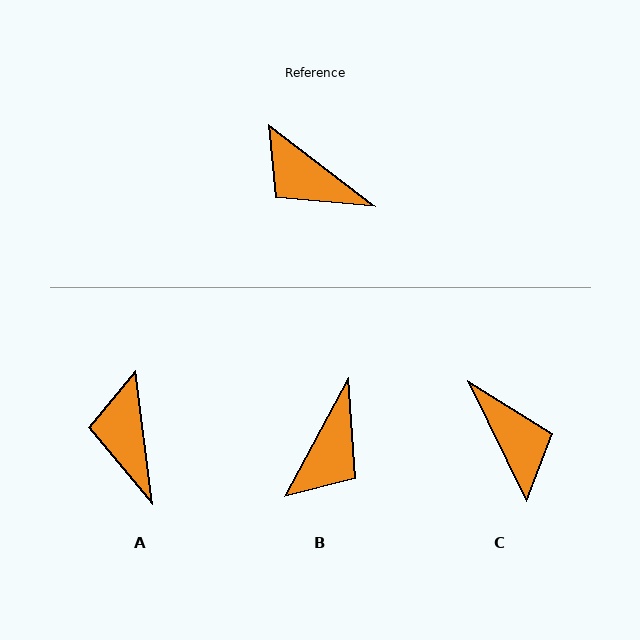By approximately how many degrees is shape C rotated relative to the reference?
Approximately 153 degrees counter-clockwise.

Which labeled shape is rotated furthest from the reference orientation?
C, about 153 degrees away.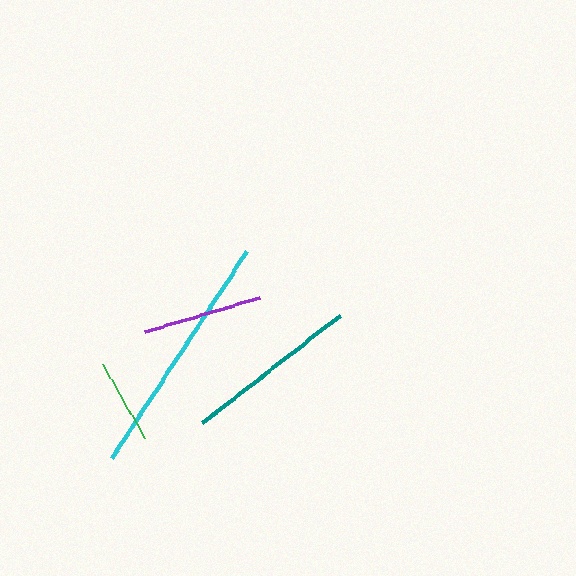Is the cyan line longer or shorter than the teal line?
The cyan line is longer than the teal line.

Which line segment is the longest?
The cyan line is the longest at approximately 247 pixels.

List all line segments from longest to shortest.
From longest to shortest: cyan, teal, purple, green.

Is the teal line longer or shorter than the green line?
The teal line is longer than the green line.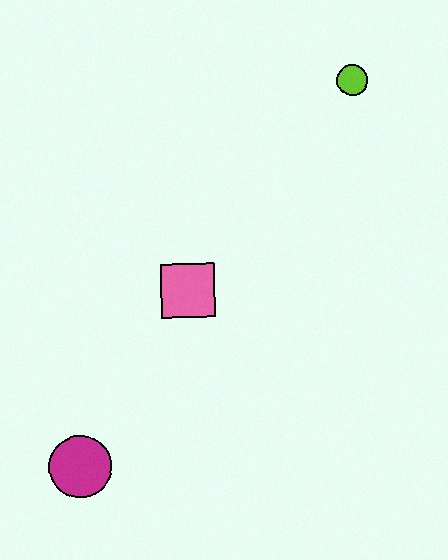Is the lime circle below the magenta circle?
No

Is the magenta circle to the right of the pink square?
No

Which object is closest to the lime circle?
The pink square is closest to the lime circle.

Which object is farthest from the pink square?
The lime circle is farthest from the pink square.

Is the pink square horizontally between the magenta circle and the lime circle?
Yes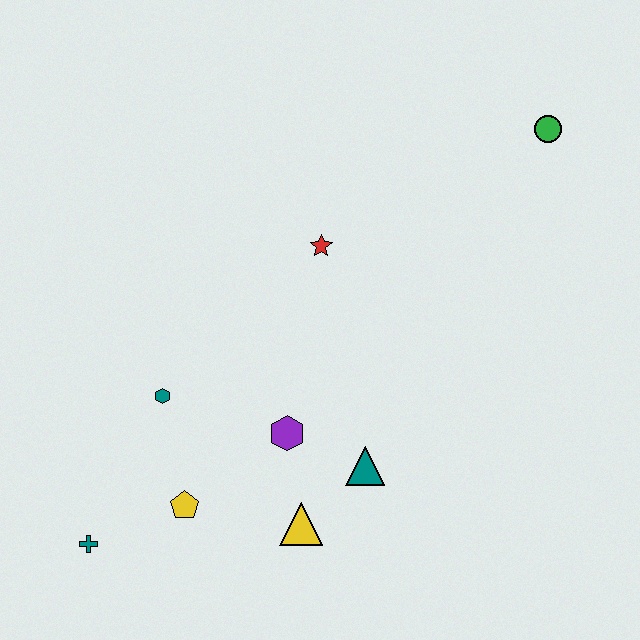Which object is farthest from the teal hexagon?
The green circle is farthest from the teal hexagon.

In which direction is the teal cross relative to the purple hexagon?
The teal cross is to the left of the purple hexagon.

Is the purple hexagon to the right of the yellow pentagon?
Yes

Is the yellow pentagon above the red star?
No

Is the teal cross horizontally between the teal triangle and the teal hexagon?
No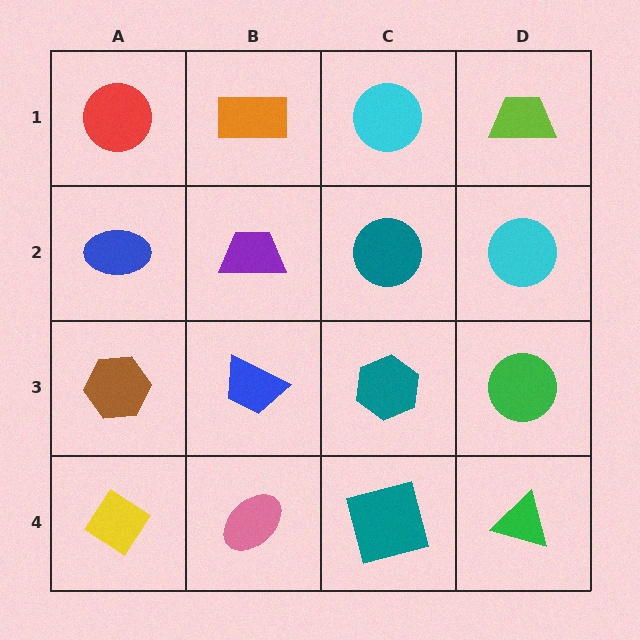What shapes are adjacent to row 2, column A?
A red circle (row 1, column A), a brown hexagon (row 3, column A), a purple trapezoid (row 2, column B).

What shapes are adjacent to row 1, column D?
A cyan circle (row 2, column D), a cyan circle (row 1, column C).